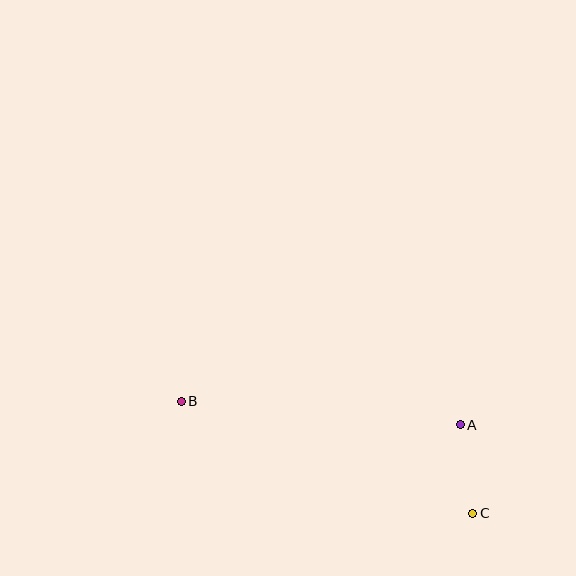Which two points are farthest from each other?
Points B and C are farthest from each other.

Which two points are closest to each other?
Points A and C are closest to each other.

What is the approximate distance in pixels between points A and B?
The distance between A and B is approximately 280 pixels.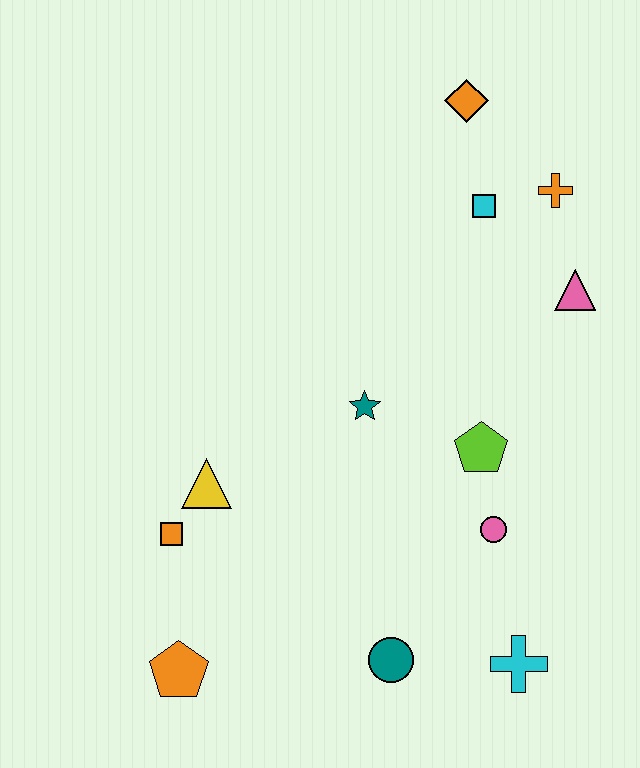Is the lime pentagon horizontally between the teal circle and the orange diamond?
No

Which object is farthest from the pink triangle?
The orange pentagon is farthest from the pink triangle.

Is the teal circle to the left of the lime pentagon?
Yes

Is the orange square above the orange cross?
No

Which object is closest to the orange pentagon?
The orange square is closest to the orange pentagon.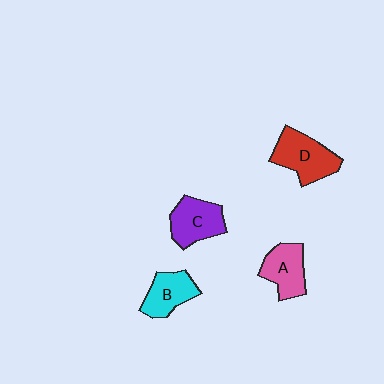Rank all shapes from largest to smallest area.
From largest to smallest: D (red), C (purple), A (pink), B (cyan).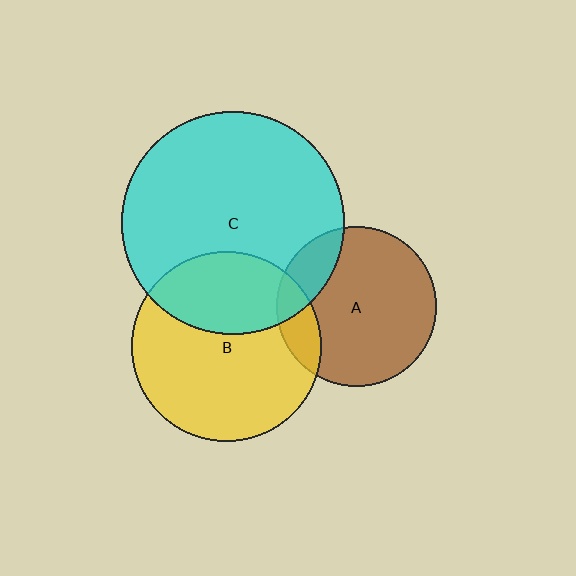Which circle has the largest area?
Circle C (cyan).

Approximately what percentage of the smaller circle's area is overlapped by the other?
Approximately 15%.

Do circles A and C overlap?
Yes.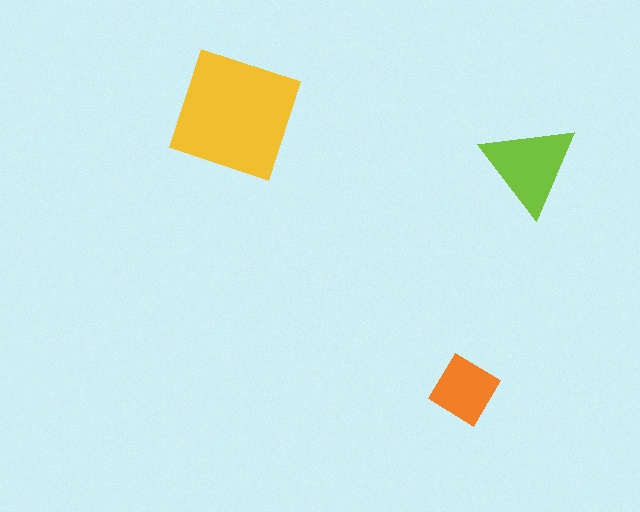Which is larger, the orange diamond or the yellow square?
The yellow square.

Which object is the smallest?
The orange diamond.